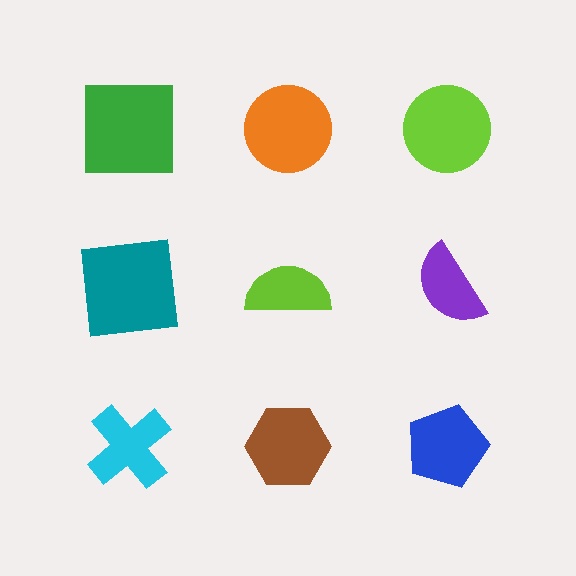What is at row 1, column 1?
A green square.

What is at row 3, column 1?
A cyan cross.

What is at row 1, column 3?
A lime circle.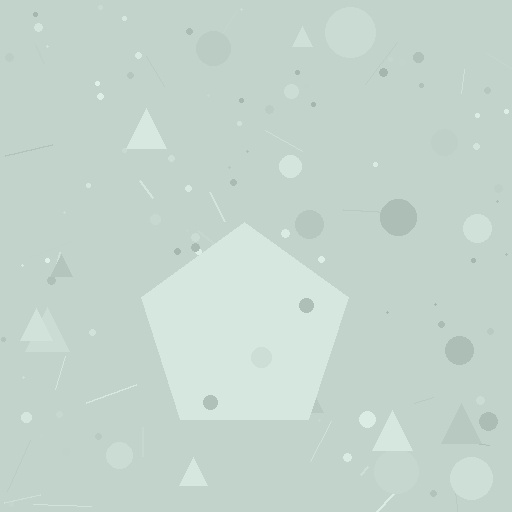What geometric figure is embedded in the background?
A pentagon is embedded in the background.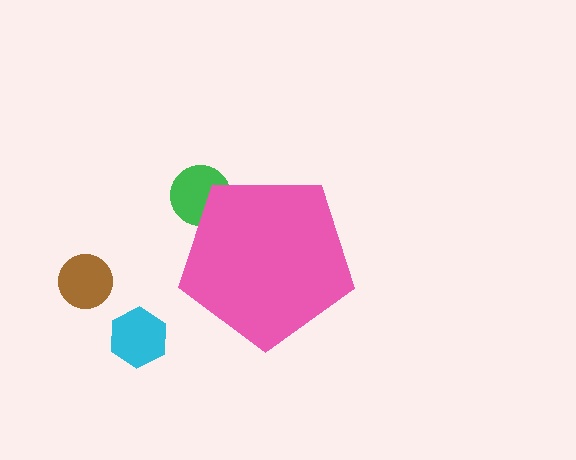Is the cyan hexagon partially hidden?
No, the cyan hexagon is fully visible.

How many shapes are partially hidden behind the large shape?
1 shape is partially hidden.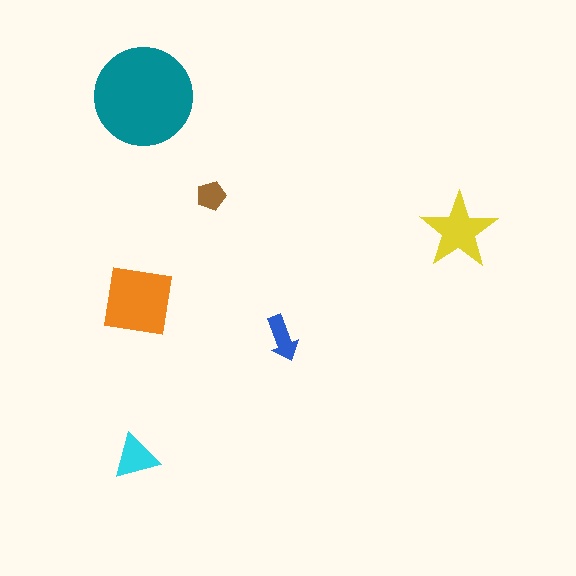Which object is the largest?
The teal circle.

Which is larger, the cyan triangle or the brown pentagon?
The cyan triangle.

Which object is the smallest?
The brown pentagon.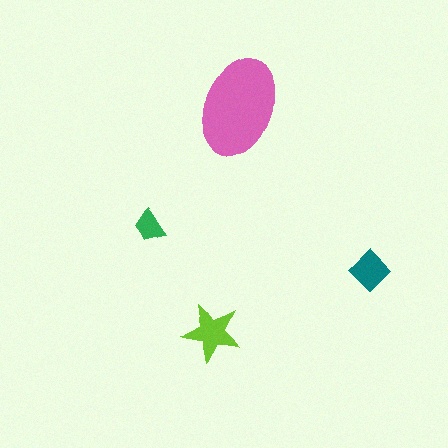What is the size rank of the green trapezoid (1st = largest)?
4th.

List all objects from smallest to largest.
The green trapezoid, the teal diamond, the lime star, the pink ellipse.